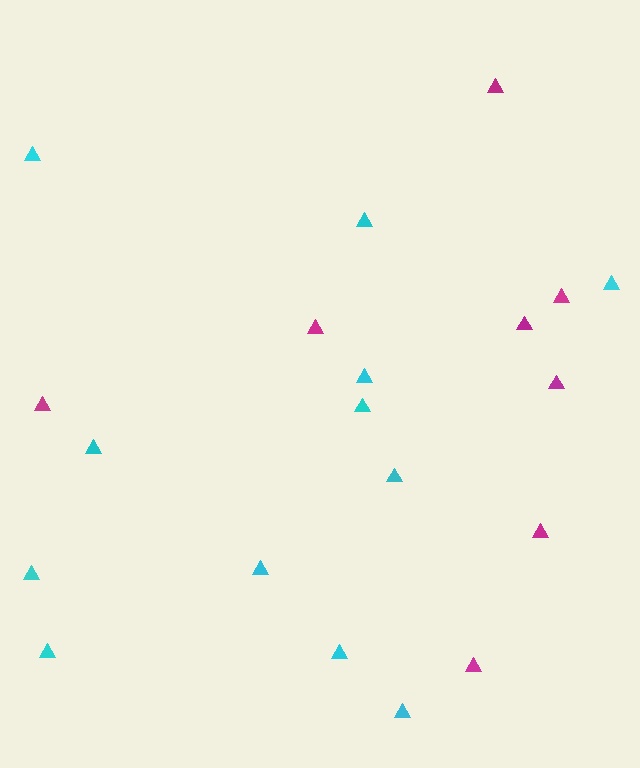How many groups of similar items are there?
There are 2 groups: one group of cyan triangles (12) and one group of magenta triangles (8).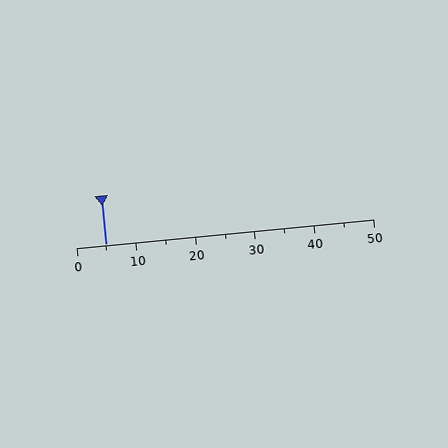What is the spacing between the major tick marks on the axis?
The major ticks are spaced 10 apart.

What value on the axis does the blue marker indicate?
The marker indicates approximately 5.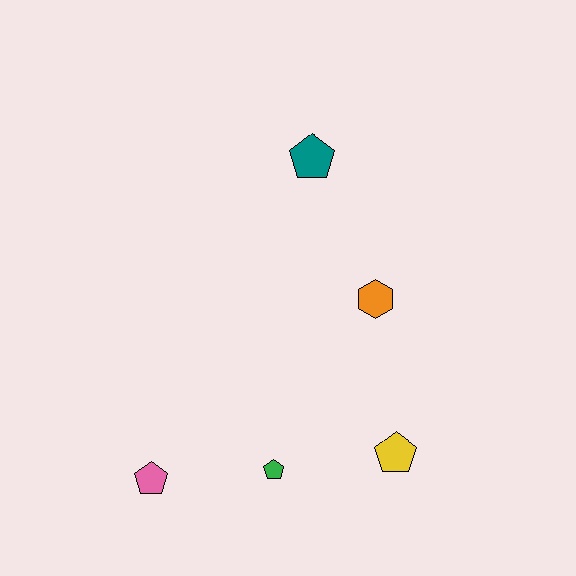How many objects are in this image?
There are 5 objects.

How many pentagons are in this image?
There are 4 pentagons.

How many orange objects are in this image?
There is 1 orange object.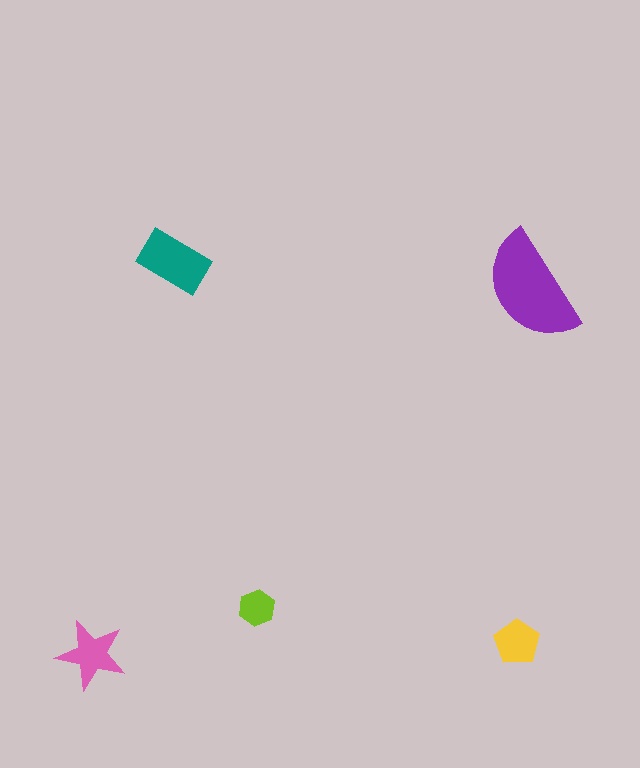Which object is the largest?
The purple semicircle.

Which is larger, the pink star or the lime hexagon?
The pink star.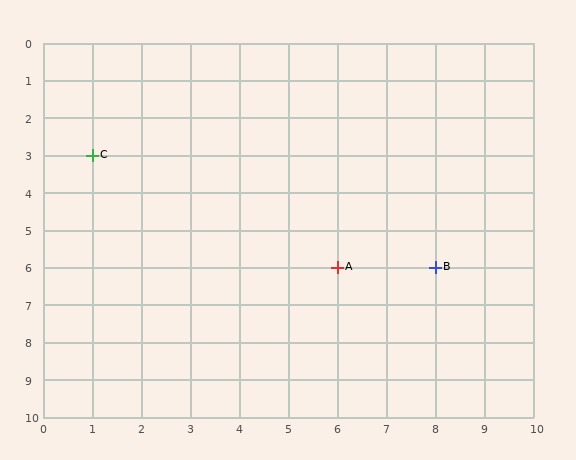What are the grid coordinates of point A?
Point A is at grid coordinates (6, 6).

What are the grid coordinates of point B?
Point B is at grid coordinates (8, 6).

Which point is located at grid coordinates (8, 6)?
Point B is at (8, 6).